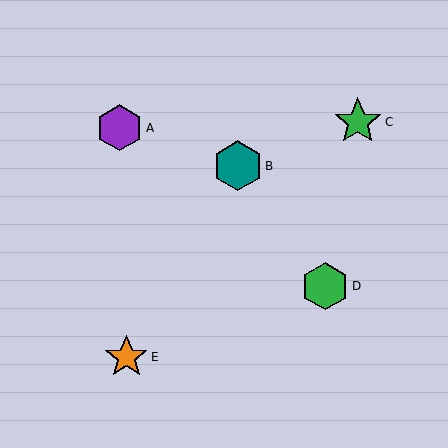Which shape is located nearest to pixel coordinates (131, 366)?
The orange star (labeled E) at (126, 357) is nearest to that location.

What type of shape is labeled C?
Shape C is a green star.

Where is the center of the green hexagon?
The center of the green hexagon is at (325, 286).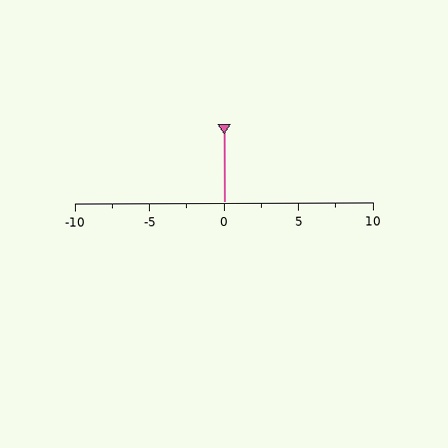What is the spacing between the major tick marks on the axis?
The major ticks are spaced 5 apart.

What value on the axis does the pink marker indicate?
The marker indicates approximately 0.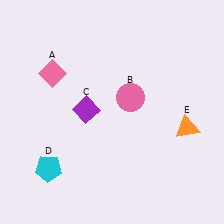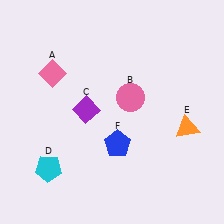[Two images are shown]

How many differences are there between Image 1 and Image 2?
There is 1 difference between the two images.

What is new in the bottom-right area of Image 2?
A blue pentagon (F) was added in the bottom-right area of Image 2.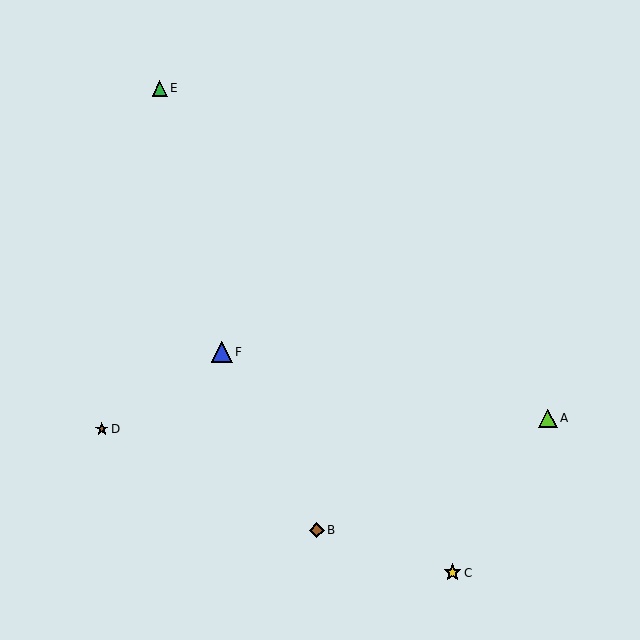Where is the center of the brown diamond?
The center of the brown diamond is at (317, 530).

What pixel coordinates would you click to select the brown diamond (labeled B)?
Click at (317, 530) to select the brown diamond B.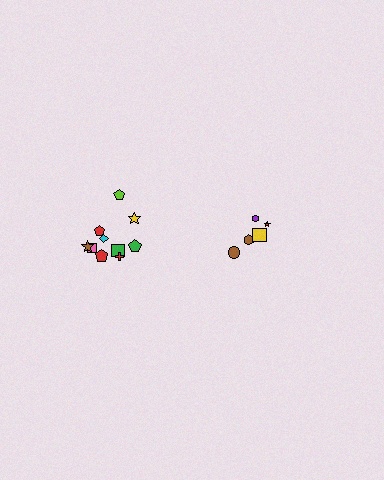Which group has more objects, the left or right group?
The left group.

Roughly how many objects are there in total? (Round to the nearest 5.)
Roughly 15 objects in total.